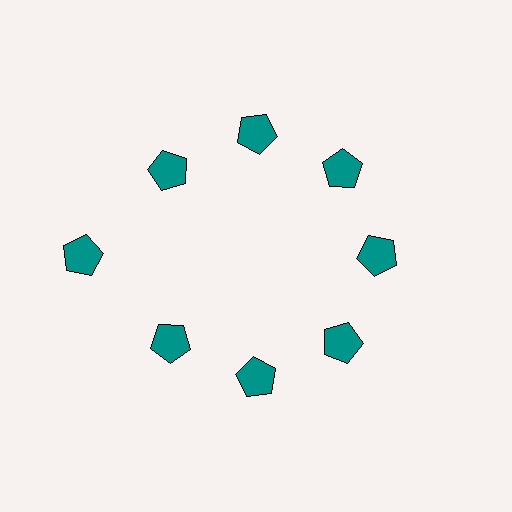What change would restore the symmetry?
The symmetry would be restored by moving it inward, back onto the ring so that all 8 pentagons sit at equal angles and equal distance from the center.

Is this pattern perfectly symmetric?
No. The 8 teal pentagons are arranged in a ring, but one element near the 9 o'clock position is pushed outward from the center, breaking the 8-fold rotational symmetry.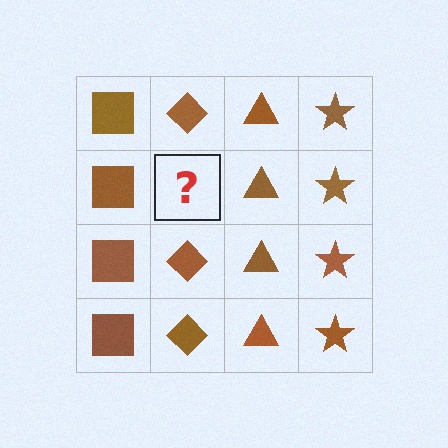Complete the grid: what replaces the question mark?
The question mark should be replaced with a brown diamond.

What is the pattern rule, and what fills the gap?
The rule is that each column has a consistent shape. The gap should be filled with a brown diamond.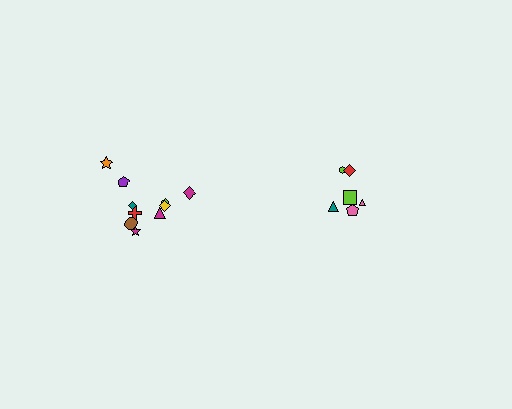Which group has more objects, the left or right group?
The left group.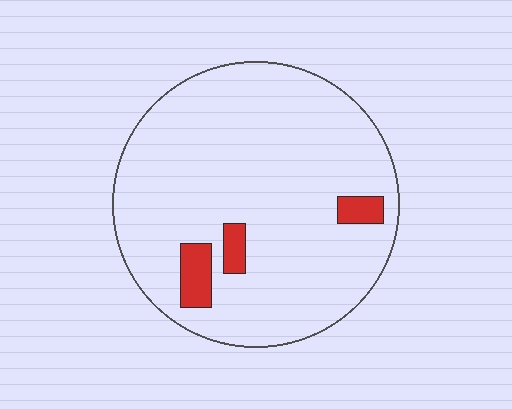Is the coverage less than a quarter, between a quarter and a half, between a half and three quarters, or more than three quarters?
Less than a quarter.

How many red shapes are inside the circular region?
3.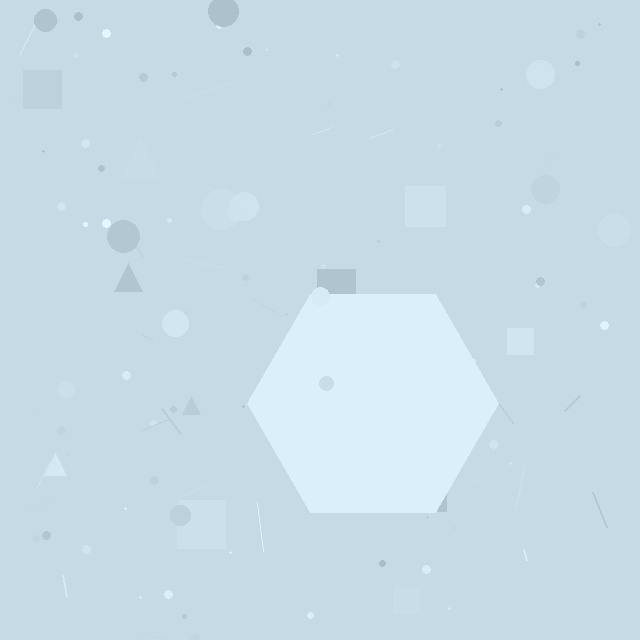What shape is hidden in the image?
A hexagon is hidden in the image.